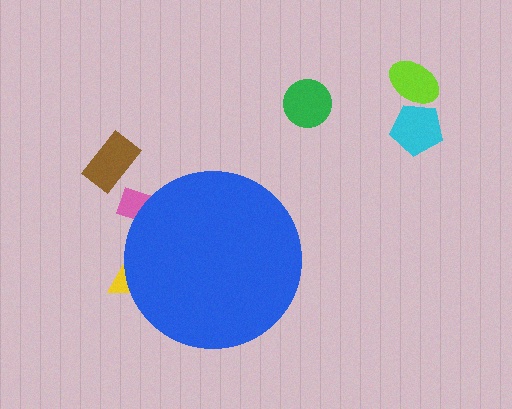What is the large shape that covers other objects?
A blue circle.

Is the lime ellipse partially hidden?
No, the lime ellipse is fully visible.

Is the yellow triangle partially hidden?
Yes, the yellow triangle is partially hidden behind the blue circle.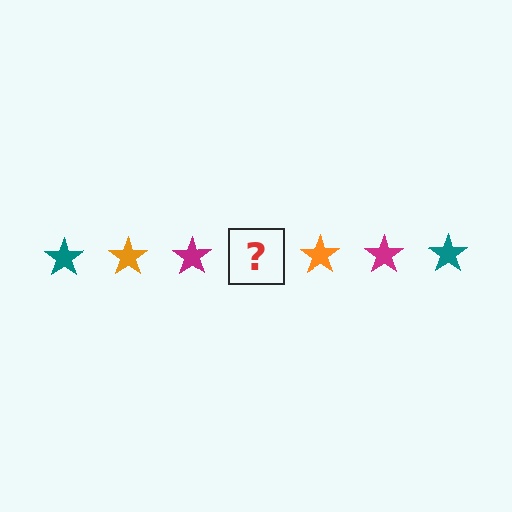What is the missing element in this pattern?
The missing element is a teal star.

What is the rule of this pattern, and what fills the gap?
The rule is that the pattern cycles through teal, orange, magenta stars. The gap should be filled with a teal star.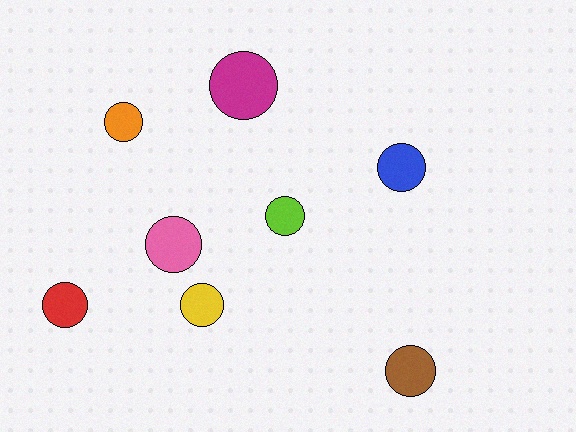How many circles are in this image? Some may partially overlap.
There are 8 circles.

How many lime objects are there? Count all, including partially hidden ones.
There is 1 lime object.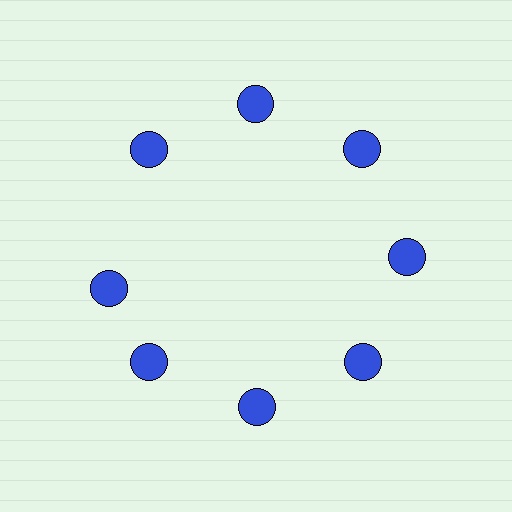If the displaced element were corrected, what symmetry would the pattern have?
It would have 8-fold rotational symmetry — the pattern would map onto itself every 45 degrees.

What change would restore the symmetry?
The symmetry would be restored by rotating it back into even spacing with its neighbors so that all 8 circles sit at equal angles and equal distance from the center.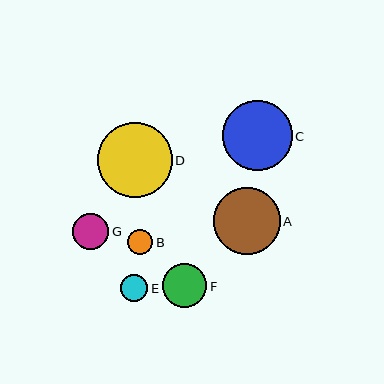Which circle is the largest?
Circle D is the largest with a size of approximately 75 pixels.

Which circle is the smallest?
Circle B is the smallest with a size of approximately 25 pixels.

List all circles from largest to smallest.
From largest to smallest: D, C, A, F, G, E, B.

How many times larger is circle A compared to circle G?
Circle A is approximately 1.8 times the size of circle G.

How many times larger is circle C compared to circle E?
Circle C is approximately 2.6 times the size of circle E.